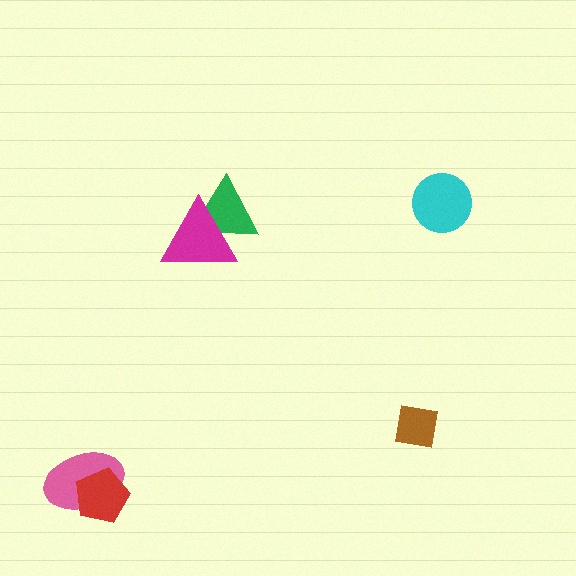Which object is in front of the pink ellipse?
The red pentagon is in front of the pink ellipse.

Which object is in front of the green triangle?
The magenta triangle is in front of the green triangle.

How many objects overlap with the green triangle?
1 object overlaps with the green triangle.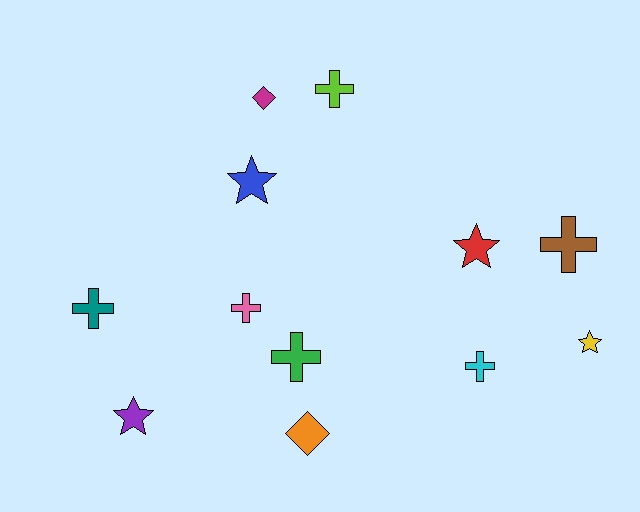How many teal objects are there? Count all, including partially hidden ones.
There is 1 teal object.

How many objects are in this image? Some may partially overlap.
There are 12 objects.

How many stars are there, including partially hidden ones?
There are 4 stars.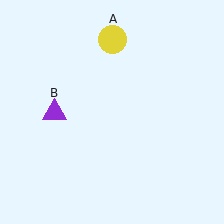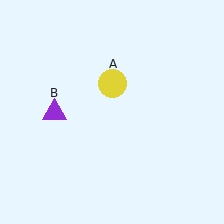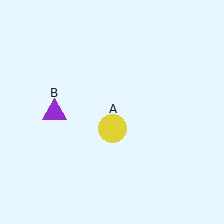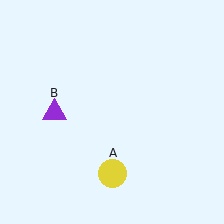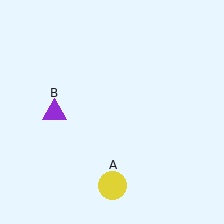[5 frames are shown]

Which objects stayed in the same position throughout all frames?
Purple triangle (object B) remained stationary.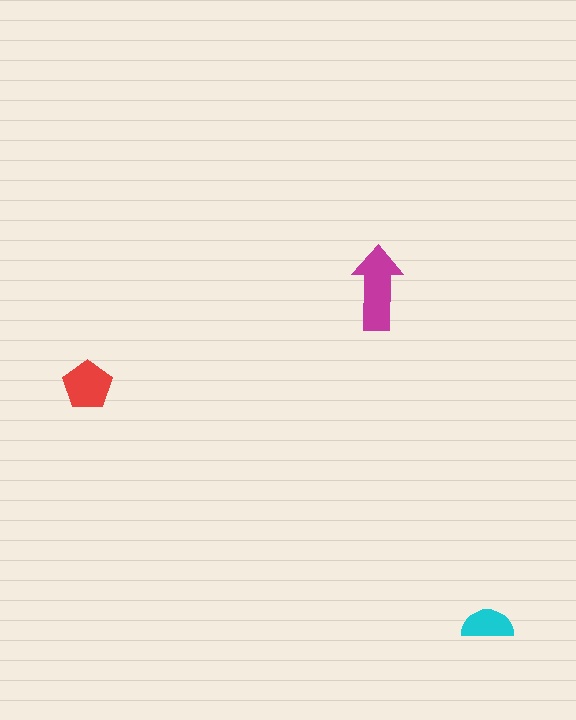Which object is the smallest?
The cyan semicircle.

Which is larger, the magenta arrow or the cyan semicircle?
The magenta arrow.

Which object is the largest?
The magenta arrow.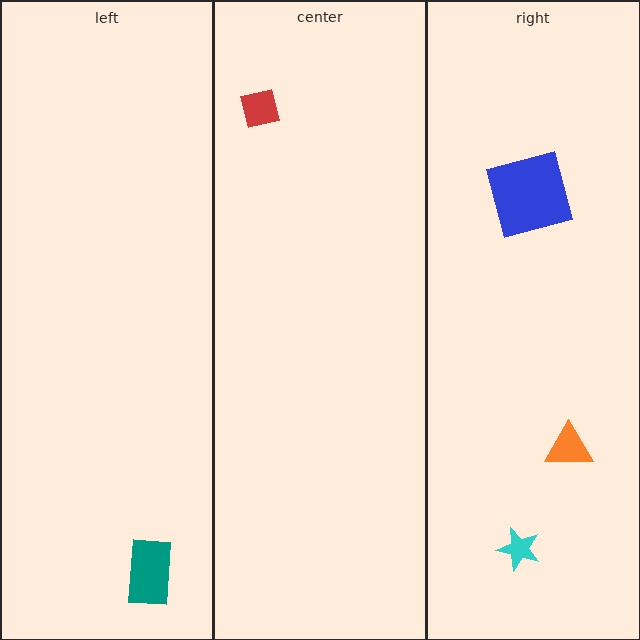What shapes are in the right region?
The orange triangle, the cyan star, the blue square.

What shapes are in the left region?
The teal rectangle.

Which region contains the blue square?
The right region.